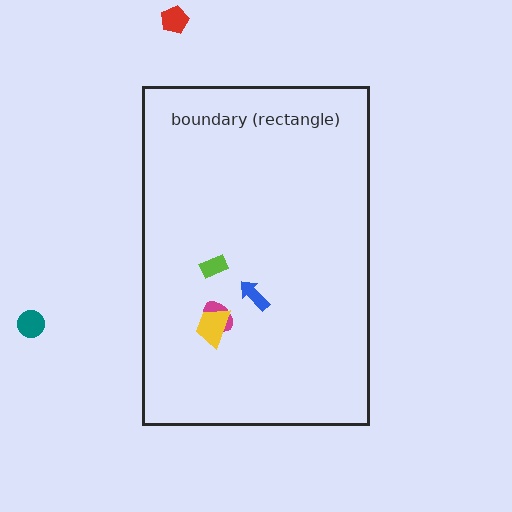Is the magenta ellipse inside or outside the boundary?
Inside.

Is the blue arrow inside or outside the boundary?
Inside.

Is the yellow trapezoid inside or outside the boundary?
Inside.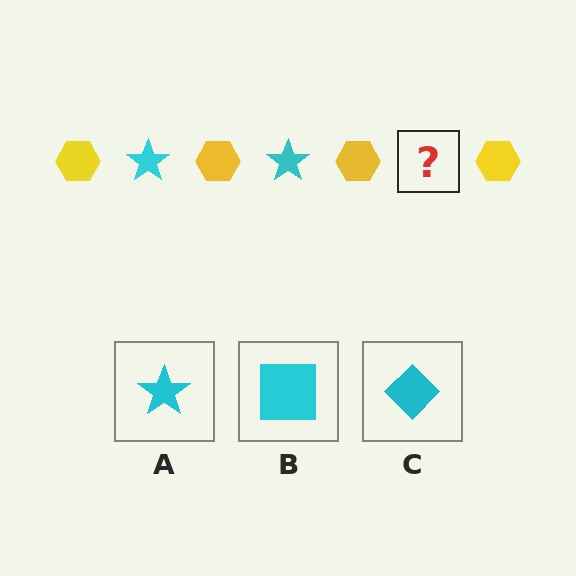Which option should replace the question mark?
Option A.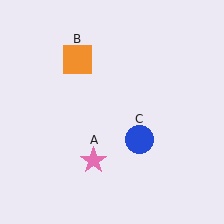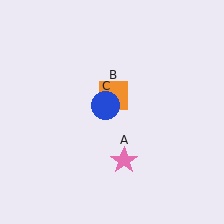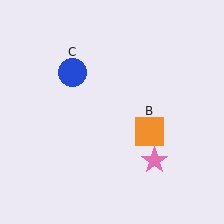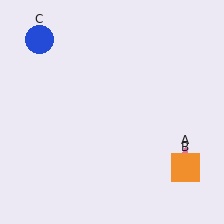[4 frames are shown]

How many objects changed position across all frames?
3 objects changed position: pink star (object A), orange square (object B), blue circle (object C).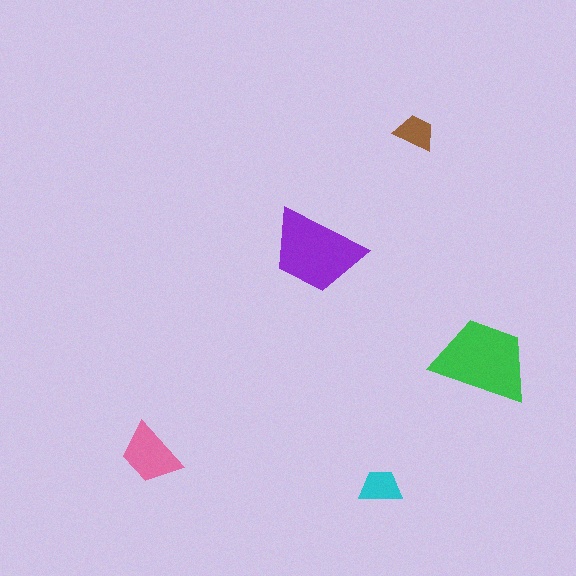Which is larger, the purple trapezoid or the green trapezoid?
The green one.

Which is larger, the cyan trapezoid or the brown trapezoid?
The cyan one.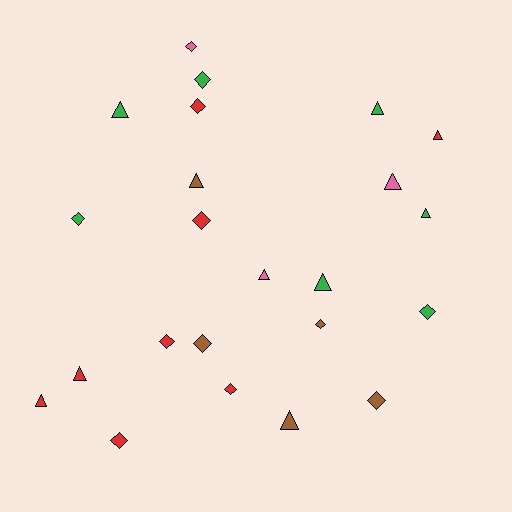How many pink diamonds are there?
There is 1 pink diamond.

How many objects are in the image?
There are 23 objects.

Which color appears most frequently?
Red, with 8 objects.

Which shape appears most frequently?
Diamond, with 12 objects.